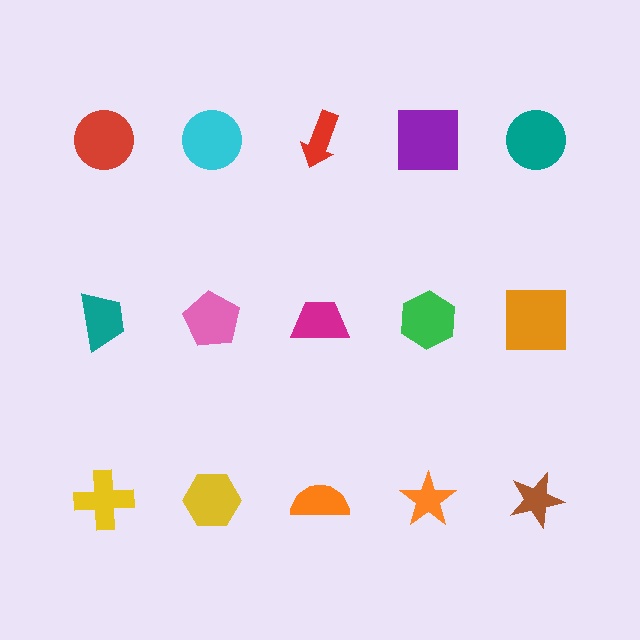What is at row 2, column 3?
A magenta trapezoid.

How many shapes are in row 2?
5 shapes.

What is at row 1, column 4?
A purple square.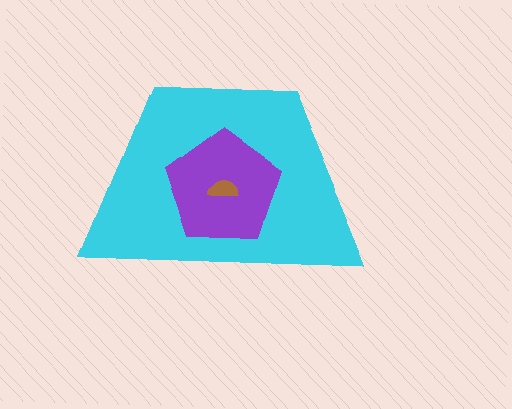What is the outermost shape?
The cyan trapezoid.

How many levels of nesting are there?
3.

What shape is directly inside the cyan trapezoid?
The purple pentagon.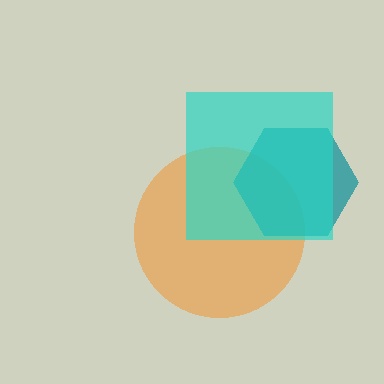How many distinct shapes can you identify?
There are 3 distinct shapes: an orange circle, a teal hexagon, a cyan square.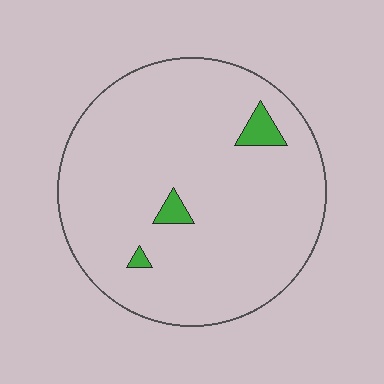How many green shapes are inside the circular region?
3.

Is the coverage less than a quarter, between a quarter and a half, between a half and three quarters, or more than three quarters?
Less than a quarter.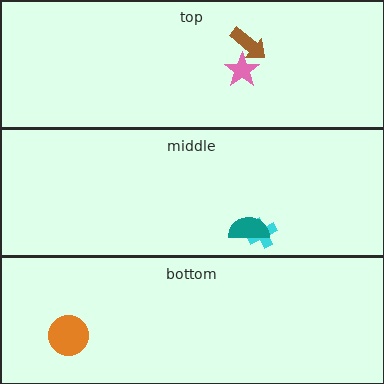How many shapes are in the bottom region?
1.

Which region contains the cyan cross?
The middle region.